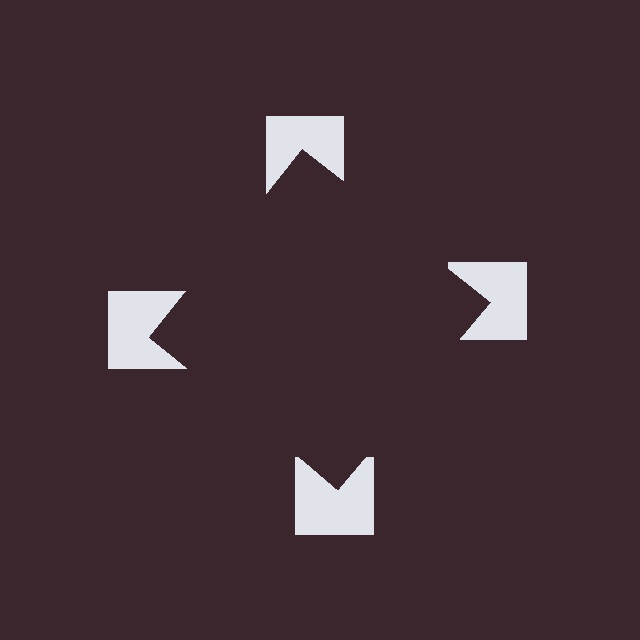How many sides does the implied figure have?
4 sides.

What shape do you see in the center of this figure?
An illusory square — its edges are inferred from the aligned wedge cuts in the notched squares, not physically drawn.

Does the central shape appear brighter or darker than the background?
It typically appears slightly darker than the background, even though no actual brightness change is drawn.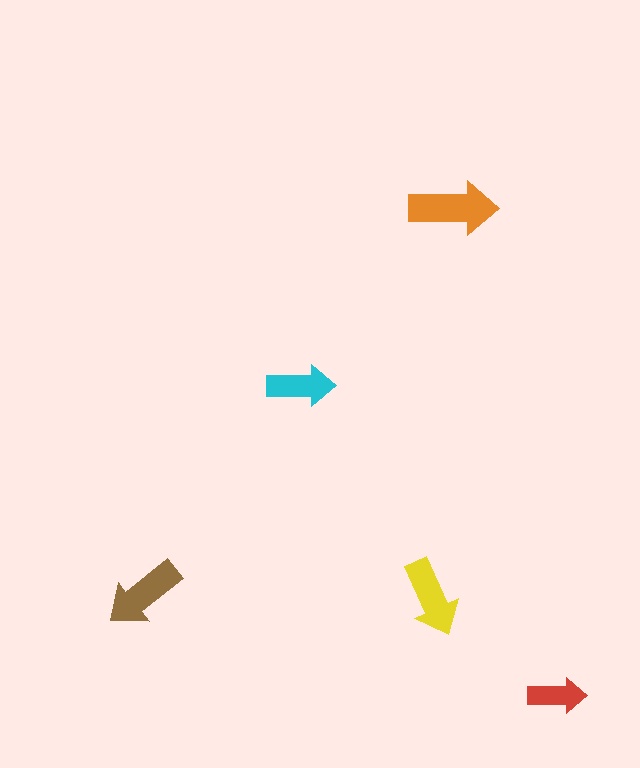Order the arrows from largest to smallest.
the orange one, the brown one, the yellow one, the cyan one, the red one.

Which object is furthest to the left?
The brown arrow is leftmost.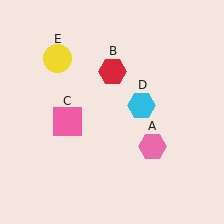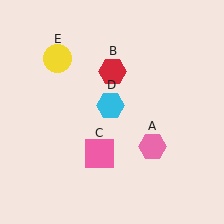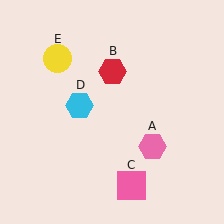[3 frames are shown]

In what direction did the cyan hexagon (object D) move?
The cyan hexagon (object D) moved left.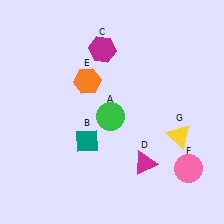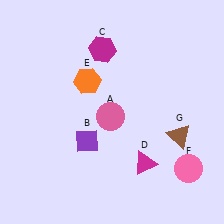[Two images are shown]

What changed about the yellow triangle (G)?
In Image 1, G is yellow. In Image 2, it changed to brown.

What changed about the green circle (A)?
In Image 1, A is green. In Image 2, it changed to pink.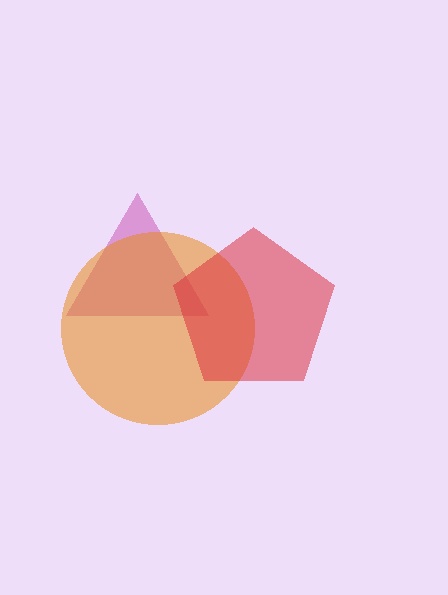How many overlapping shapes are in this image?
There are 3 overlapping shapes in the image.